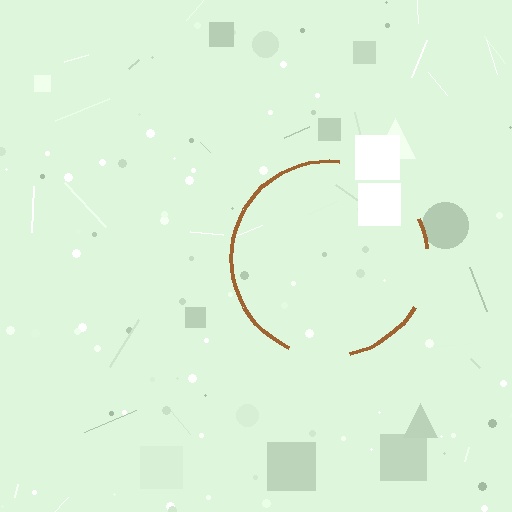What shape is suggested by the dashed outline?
The dashed outline suggests a circle.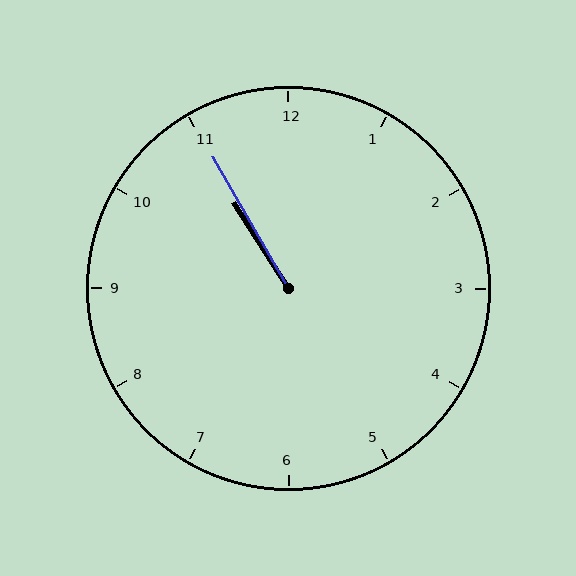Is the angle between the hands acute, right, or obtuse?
It is acute.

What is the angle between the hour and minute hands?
Approximately 2 degrees.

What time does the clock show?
10:55.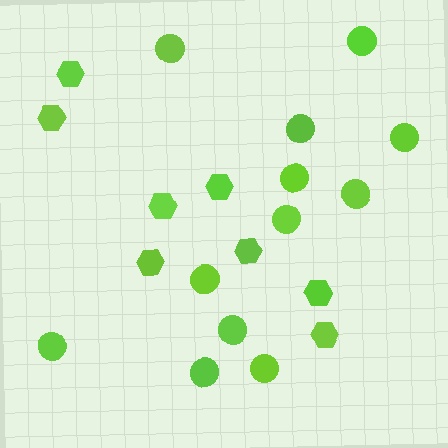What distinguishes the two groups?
There are 2 groups: one group of circles (12) and one group of hexagons (8).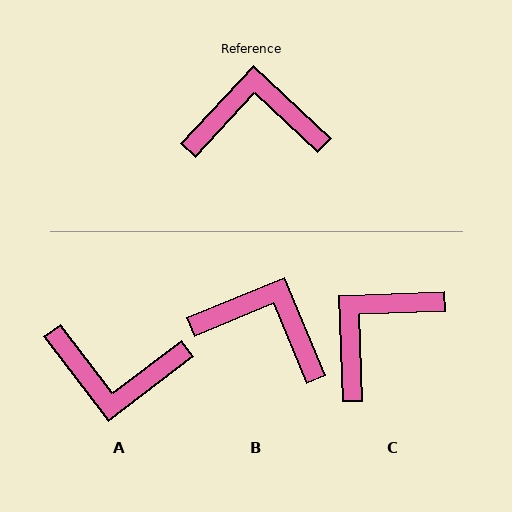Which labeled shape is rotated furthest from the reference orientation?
A, about 171 degrees away.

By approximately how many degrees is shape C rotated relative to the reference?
Approximately 45 degrees counter-clockwise.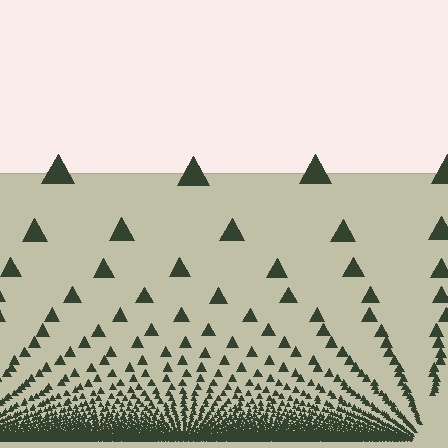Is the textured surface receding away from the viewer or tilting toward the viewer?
The surface appears to tilt toward the viewer. Texture elements get larger and sparser toward the top.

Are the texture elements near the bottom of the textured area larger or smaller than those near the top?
Smaller. The gradient is inverted — elements near the bottom are smaller and denser.